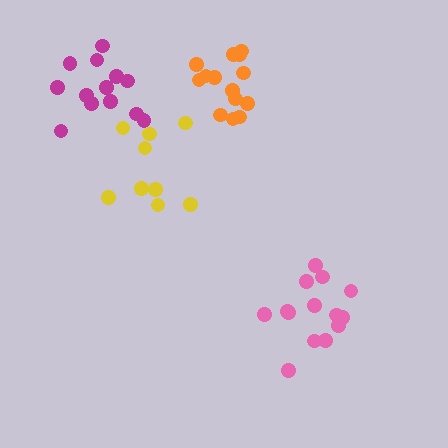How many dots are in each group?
Group 1: 9 dots, Group 2: 14 dots, Group 3: 13 dots, Group 4: 14 dots (50 total).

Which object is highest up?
The orange cluster is topmost.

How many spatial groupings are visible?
There are 4 spatial groupings.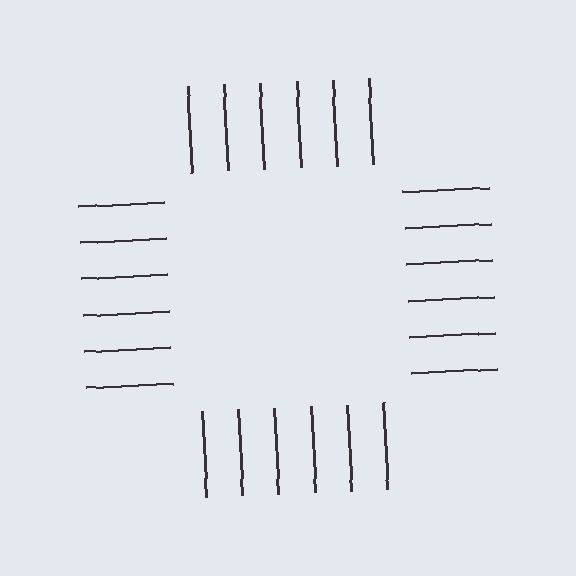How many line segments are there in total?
24 — 6 along each of the 4 edges.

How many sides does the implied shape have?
4 sides — the line-ends trace a square.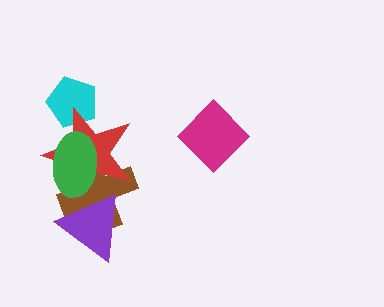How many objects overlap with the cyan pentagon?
1 object overlaps with the cyan pentagon.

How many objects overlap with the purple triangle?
3 objects overlap with the purple triangle.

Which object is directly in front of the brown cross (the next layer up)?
The purple triangle is directly in front of the brown cross.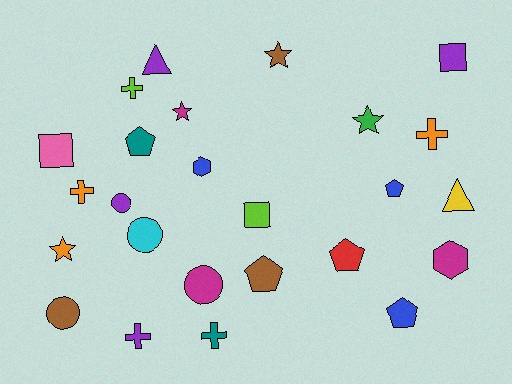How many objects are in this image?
There are 25 objects.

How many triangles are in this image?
There are 2 triangles.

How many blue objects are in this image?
There are 3 blue objects.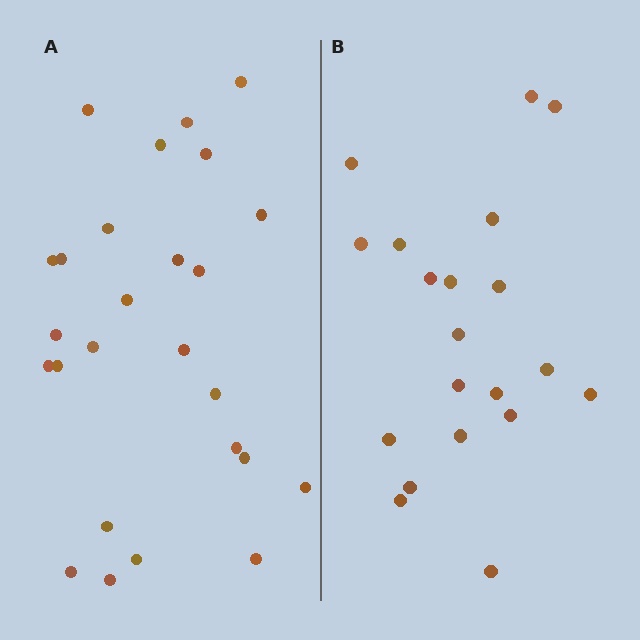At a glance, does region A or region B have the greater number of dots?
Region A (the left region) has more dots.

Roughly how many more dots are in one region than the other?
Region A has about 6 more dots than region B.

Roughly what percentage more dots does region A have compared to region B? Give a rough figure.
About 30% more.